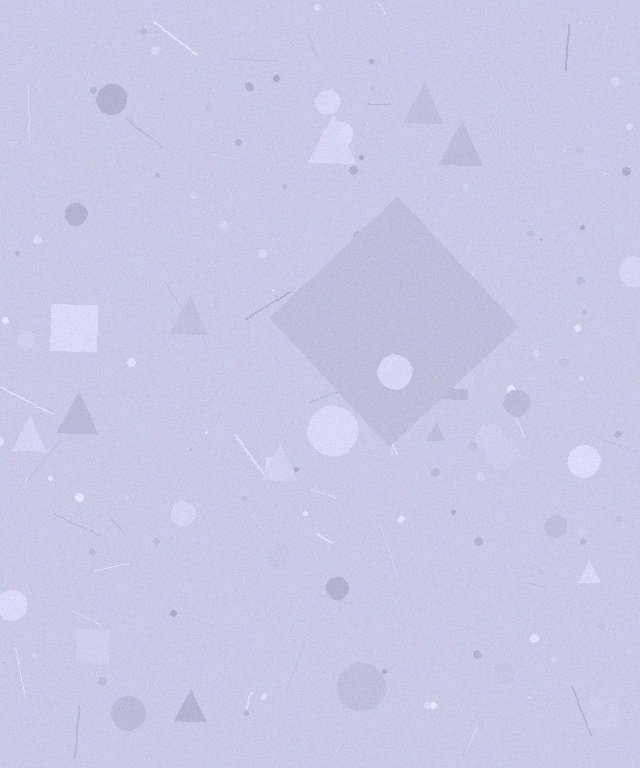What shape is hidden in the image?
A diamond is hidden in the image.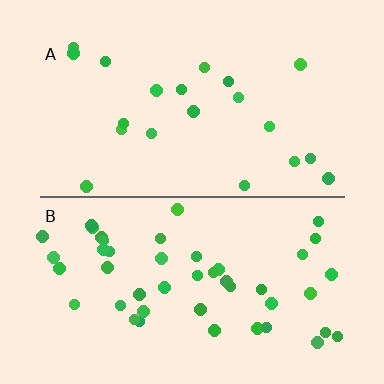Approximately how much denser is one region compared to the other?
Approximately 2.2× — region B over region A.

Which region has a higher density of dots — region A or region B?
B (the bottom).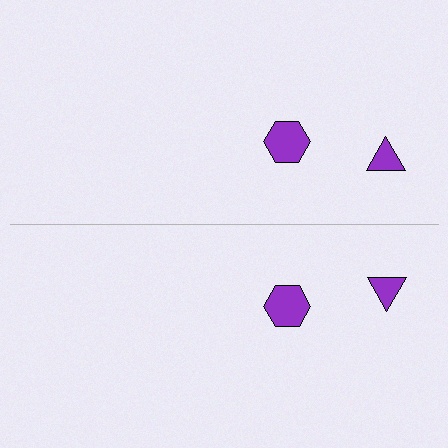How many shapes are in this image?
There are 4 shapes in this image.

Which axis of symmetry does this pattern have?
The pattern has a horizontal axis of symmetry running through the center of the image.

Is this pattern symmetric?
Yes, this pattern has bilateral (reflection) symmetry.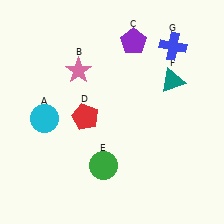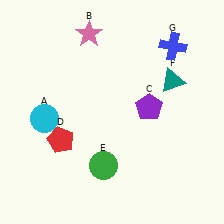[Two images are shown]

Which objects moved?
The objects that moved are: the pink star (B), the purple pentagon (C), the red pentagon (D).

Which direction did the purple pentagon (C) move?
The purple pentagon (C) moved down.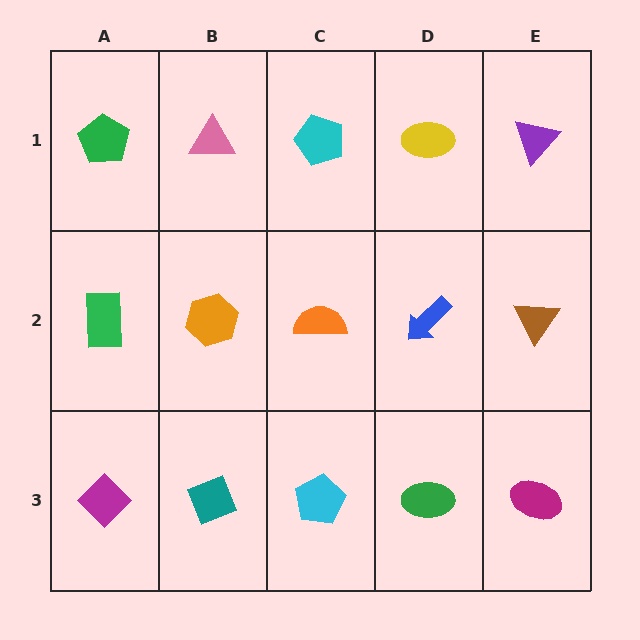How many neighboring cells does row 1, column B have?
3.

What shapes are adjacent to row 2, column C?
A cyan pentagon (row 1, column C), a cyan pentagon (row 3, column C), an orange hexagon (row 2, column B), a blue arrow (row 2, column D).